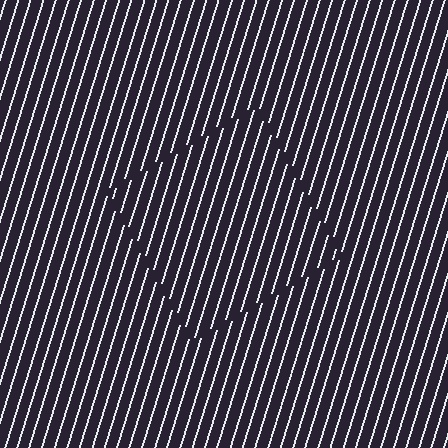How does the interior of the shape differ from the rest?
The interior of the shape contains the same grating, shifted by half a period — the contour is defined by the phase discontinuity where line-ends from the inner and outer gratings abut.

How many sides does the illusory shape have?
4 sides — the line-ends trace a square.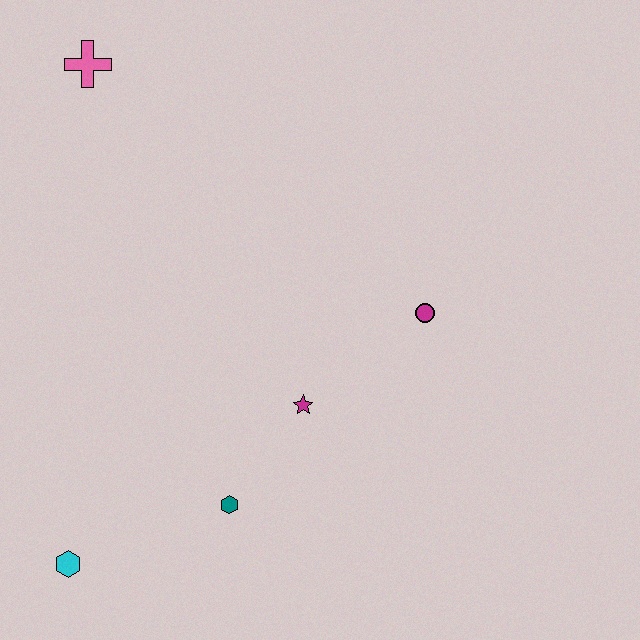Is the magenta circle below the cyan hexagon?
No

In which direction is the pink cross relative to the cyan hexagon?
The pink cross is above the cyan hexagon.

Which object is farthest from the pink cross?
The cyan hexagon is farthest from the pink cross.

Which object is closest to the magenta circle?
The magenta star is closest to the magenta circle.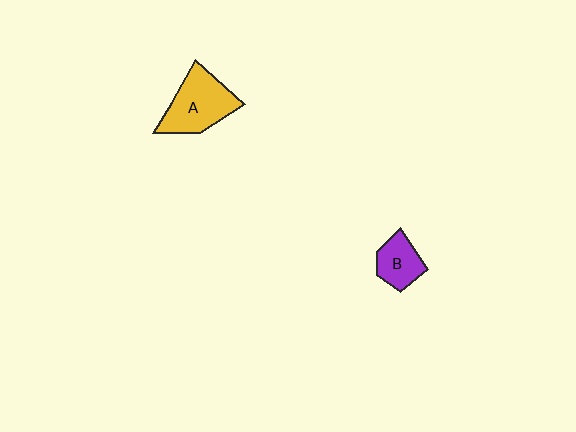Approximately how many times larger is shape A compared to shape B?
Approximately 1.8 times.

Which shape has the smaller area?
Shape B (purple).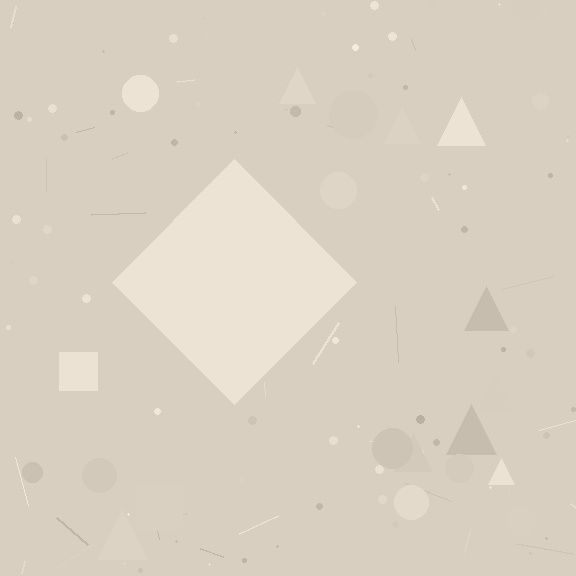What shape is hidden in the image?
A diamond is hidden in the image.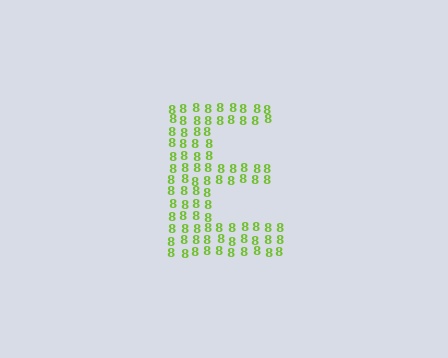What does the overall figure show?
The overall figure shows the letter E.